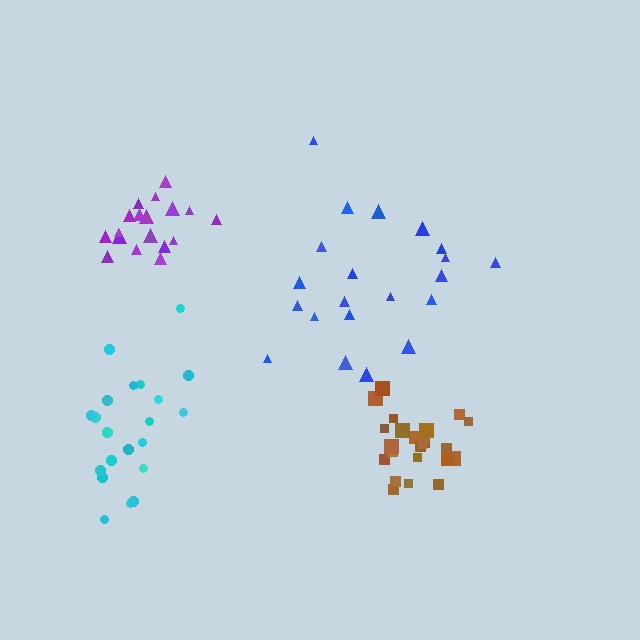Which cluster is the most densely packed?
Brown.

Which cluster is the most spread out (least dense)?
Blue.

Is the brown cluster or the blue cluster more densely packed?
Brown.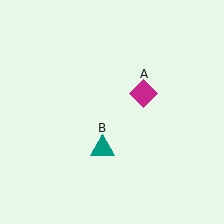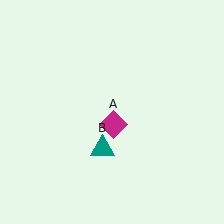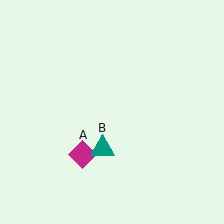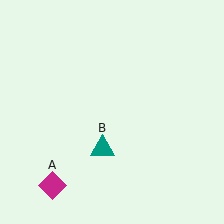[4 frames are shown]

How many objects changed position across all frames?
1 object changed position: magenta diamond (object A).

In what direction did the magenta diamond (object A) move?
The magenta diamond (object A) moved down and to the left.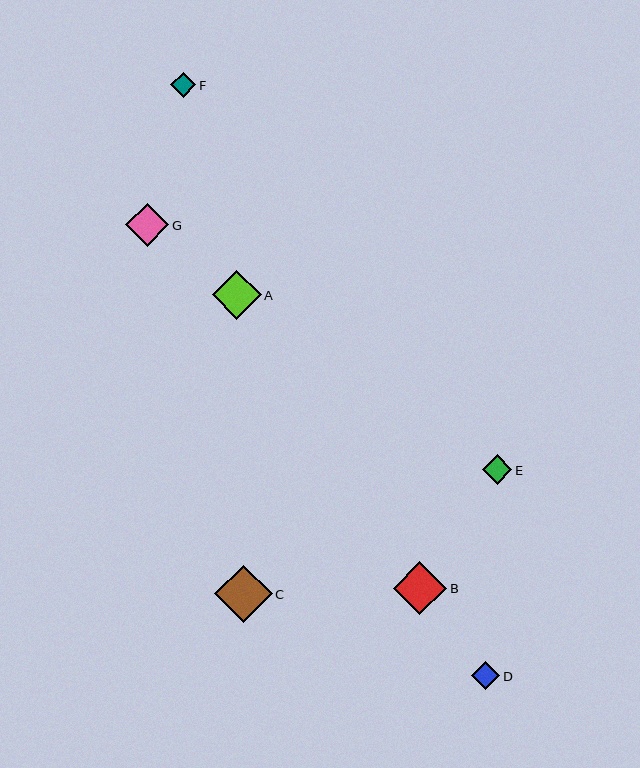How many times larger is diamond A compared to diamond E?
Diamond A is approximately 1.7 times the size of diamond E.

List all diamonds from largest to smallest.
From largest to smallest: C, B, A, G, E, D, F.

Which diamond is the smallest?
Diamond F is the smallest with a size of approximately 25 pixels.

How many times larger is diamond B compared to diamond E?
Diamond B is approximately 1.8 times the size of diamond E.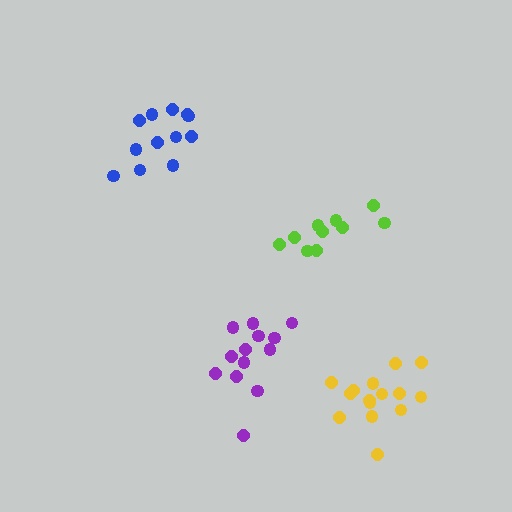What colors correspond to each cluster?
The clusters are colored: lime, yellow, blue, purple.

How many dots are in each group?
Group 1: 10 dots, Group 2: 15 dots, Group 3: 12 dots, Group 4: 13 dots (50 total).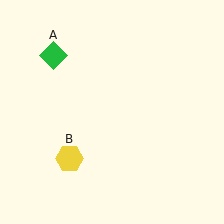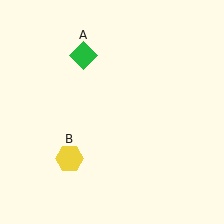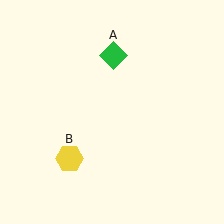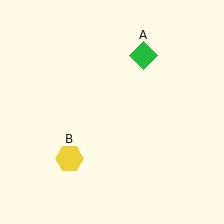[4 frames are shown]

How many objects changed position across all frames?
1 object changed position: green diamond (object A).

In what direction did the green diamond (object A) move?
The green diamond (object A) moved right.